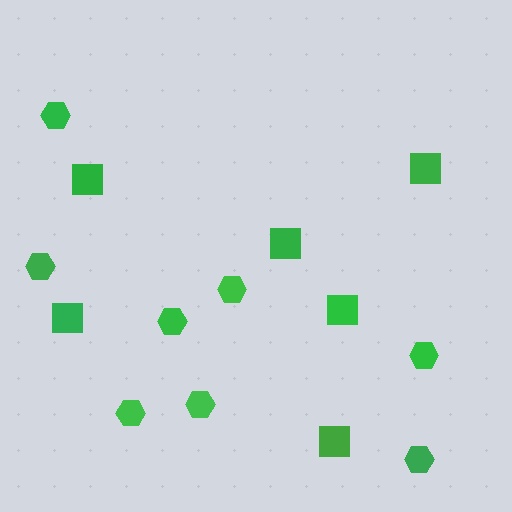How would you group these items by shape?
There are 2 groups: one group of squares (6) and one group of hexagons (8).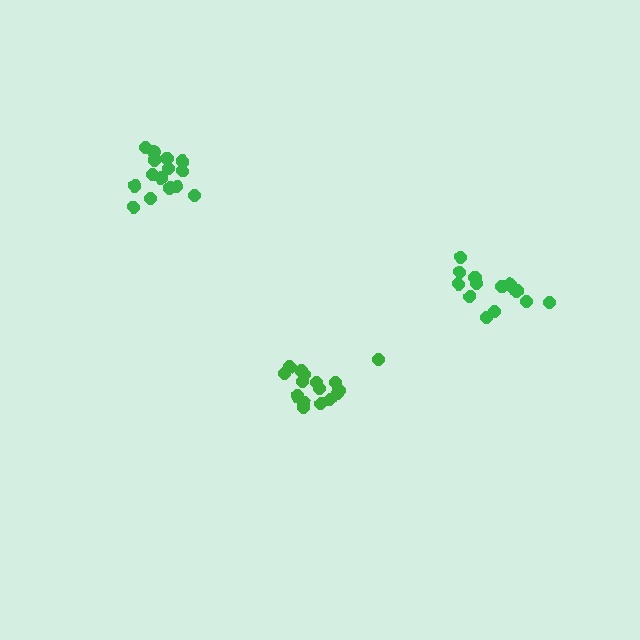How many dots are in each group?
Group 1: 16 dots, Group 2: 14 dots, Group 3: 15 dots (45 total).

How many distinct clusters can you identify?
There are 3 distinct clusters.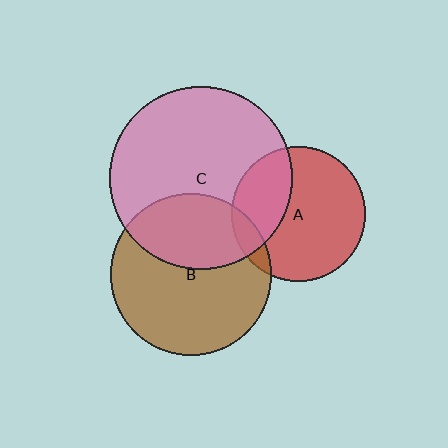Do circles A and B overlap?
Yes.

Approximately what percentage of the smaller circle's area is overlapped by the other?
Approximately 10%.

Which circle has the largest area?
Circle C (pink).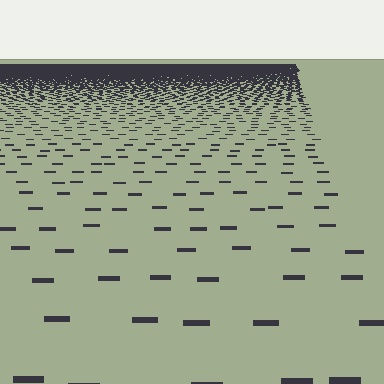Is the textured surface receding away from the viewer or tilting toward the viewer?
The surface is receding away from the viewer. Texture elements get smaller and denser toward the top.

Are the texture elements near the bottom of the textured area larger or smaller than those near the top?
Larger. Near the bottom, elements are closer to the viewer and appear at a bigger on-screen size.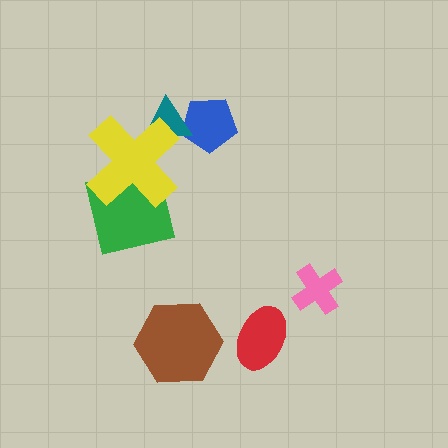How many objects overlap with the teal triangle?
2 objects overlap with the teal triangle.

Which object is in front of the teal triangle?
The yellow cross is in front of the teal triangle.